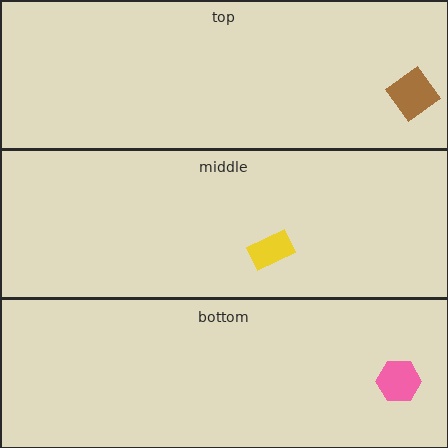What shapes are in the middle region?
The yellow rectangle.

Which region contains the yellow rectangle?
The middle region.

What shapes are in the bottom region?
The pink hexagon.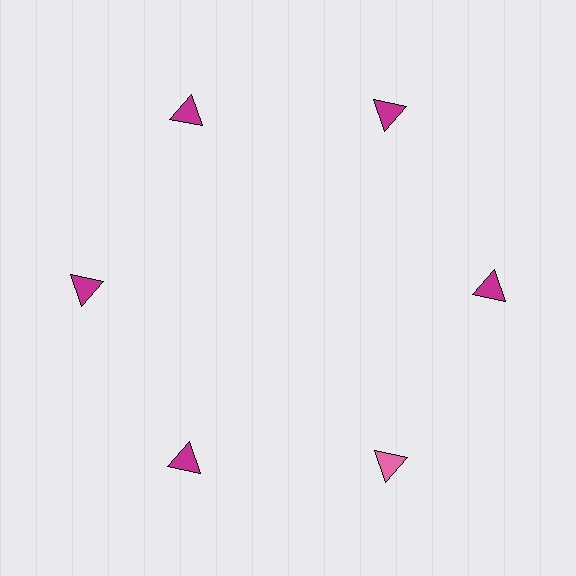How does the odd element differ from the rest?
It has a different color: pink instead of magenta.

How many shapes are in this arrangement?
There are 6 shapes arranged in a ring pattern.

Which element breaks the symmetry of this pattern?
The pink triangle at roughly the 5 o'clock position breaks the symmetry. All other shapes are magenta triangles.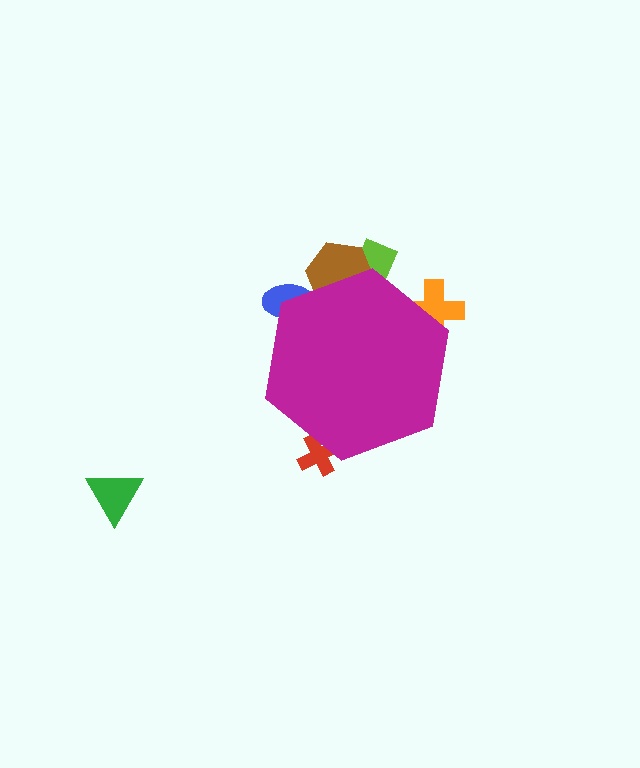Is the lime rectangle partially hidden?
Yes, the lime rectangle is partially hidden behind the magenta hexagon.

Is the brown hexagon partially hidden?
Yes, the brown hexagon is partially hidden behind the magenta hexagon.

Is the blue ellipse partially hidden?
Yes, the blue ellipse is partially hidden behind the magenta hexagon.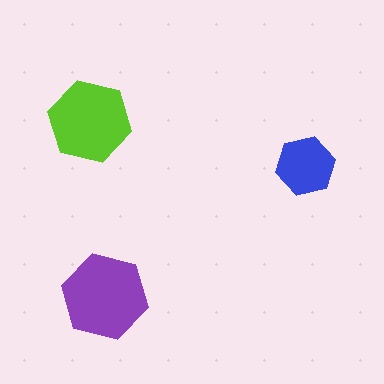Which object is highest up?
The lime hexagon is topmost.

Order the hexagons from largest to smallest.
the purple one, the lime one, the blue one.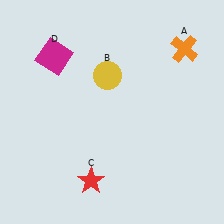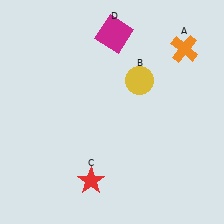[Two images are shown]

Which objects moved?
The objects that moved are: the yellow circle (B), the magenta square (D).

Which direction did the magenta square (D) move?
The magenta square (D) moved right.